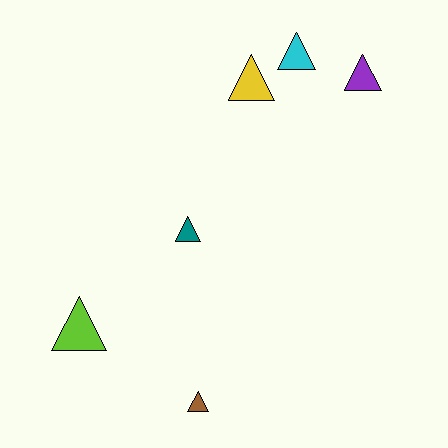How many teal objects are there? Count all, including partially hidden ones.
There is 1 teal object.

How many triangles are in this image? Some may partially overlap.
There are 6 triangles.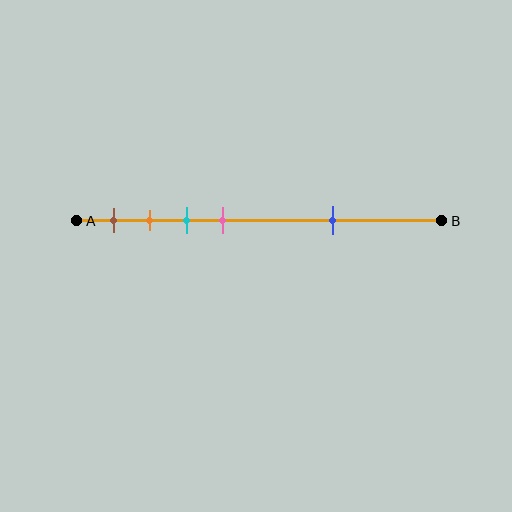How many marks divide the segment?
There are 5 marks dividing the segment.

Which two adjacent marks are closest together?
The orange and cyan marks are the closest adjacent pair.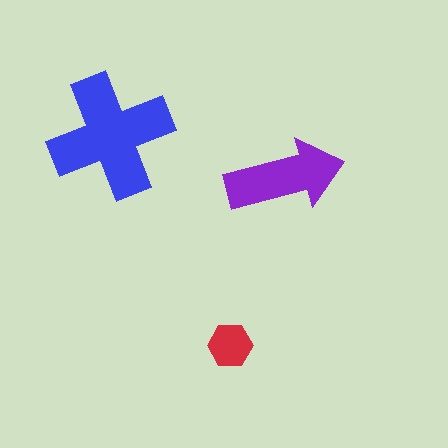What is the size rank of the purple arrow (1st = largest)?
2nd.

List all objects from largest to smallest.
The blue cross, the purple arrow, the red hexagon.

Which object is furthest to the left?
The blue cross is leftmost.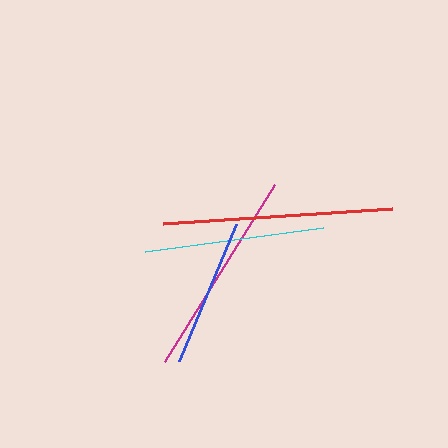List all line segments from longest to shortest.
From longest to shortest: red, magenta, cyan, blue.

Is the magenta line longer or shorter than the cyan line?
The magenta line is longer than the cyan line.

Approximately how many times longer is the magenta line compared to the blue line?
The magenta line is approximately 1.4 times the length of the blue line.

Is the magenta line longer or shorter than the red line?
The red line is longer than the magenta line.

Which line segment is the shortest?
The blue line is the shortest at approximately 149 pixels.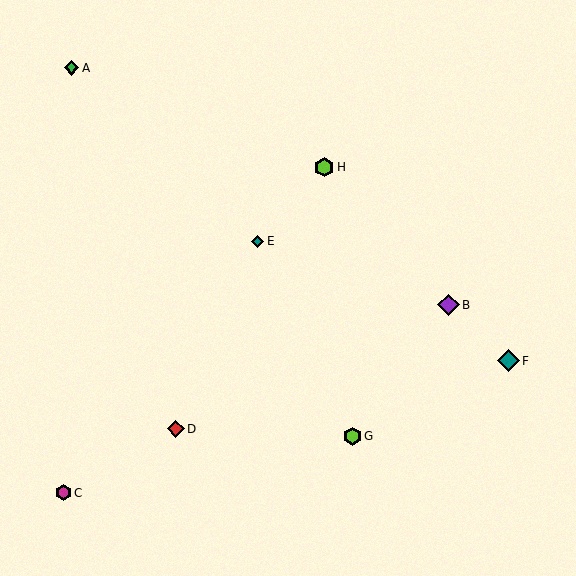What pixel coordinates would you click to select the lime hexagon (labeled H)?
Click at (324, 167) to select the lime hexagon H.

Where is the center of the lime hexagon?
The center of the lime hexagon is at (352, 436).